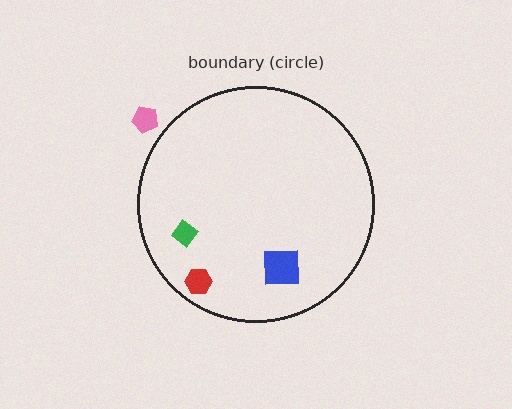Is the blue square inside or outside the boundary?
Inside.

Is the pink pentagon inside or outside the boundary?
Outside.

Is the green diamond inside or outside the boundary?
Inside.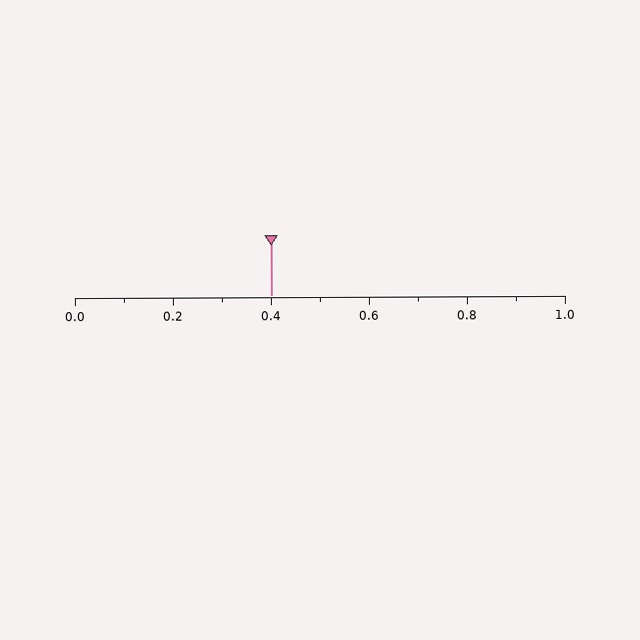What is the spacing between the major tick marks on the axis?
The major ticks are spaced 0.2 apart.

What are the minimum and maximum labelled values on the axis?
The axis runs from 0.0 to 1.0.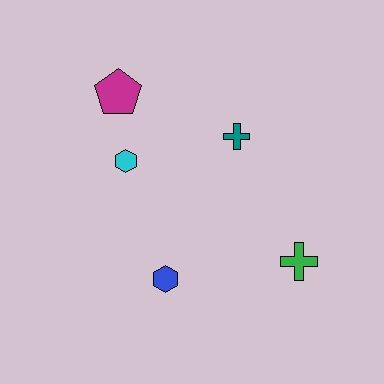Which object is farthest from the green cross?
The magenta pentagon is farthest from the green cross.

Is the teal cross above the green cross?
Yes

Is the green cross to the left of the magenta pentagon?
No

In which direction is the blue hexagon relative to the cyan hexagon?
The blue hexagon is below the cyan hexagon.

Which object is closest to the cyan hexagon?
The magenta pentagon is closest to the cyan hexagon.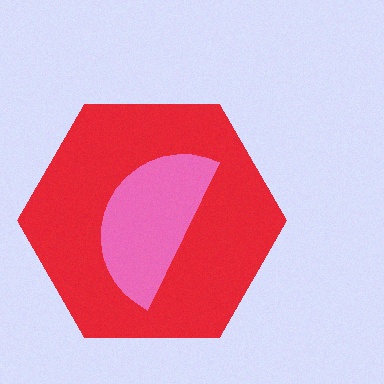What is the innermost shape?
The pink semicircle.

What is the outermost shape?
The red hexagon.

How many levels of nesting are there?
2.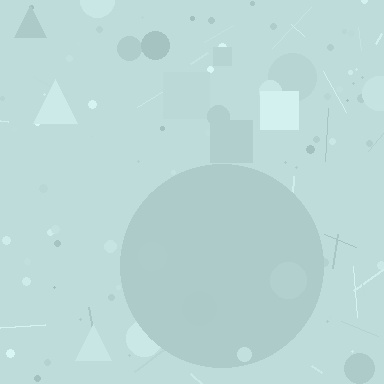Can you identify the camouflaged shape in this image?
The camouflaged shape is a circle.